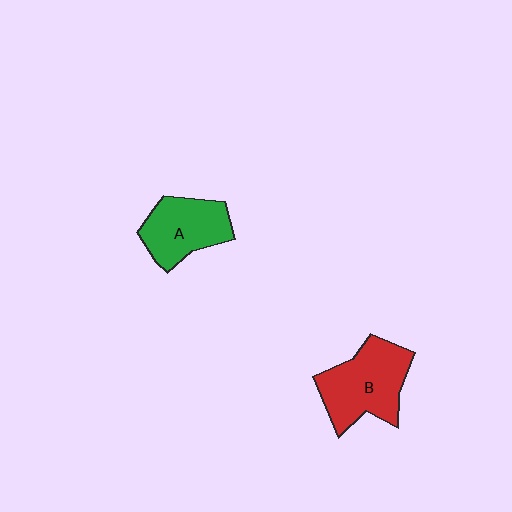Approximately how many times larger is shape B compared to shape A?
Approximately 1.2 times.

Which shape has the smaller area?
Shape A (green).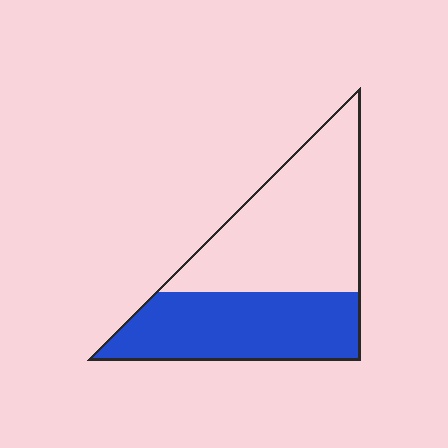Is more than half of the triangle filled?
No.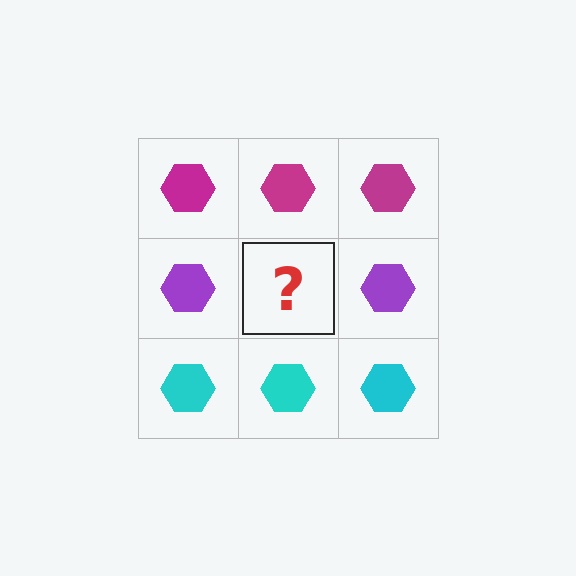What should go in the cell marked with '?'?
The missing cell should contain a purple hexagon.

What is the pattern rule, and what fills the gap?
The rule is that each row has a consistent color. The gap should be filled with a purple hexagon.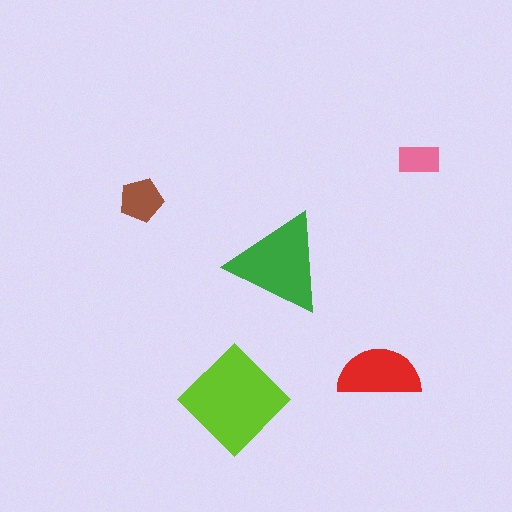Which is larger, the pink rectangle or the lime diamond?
The lime diamond.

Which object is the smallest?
The pink rectangle.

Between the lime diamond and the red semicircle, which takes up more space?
The lime diamond.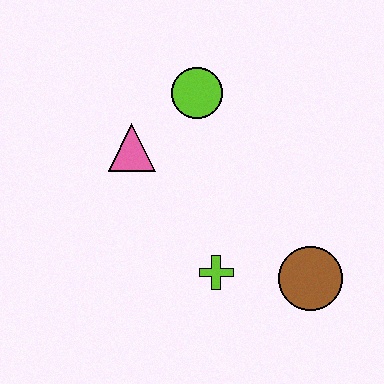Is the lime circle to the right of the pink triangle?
Yes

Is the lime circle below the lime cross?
No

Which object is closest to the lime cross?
The brown circle is closest to the lime cross.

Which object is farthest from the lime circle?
The brown circle is farthest from the lime circle.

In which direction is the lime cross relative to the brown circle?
The lime cross is to the left of the brown circle.